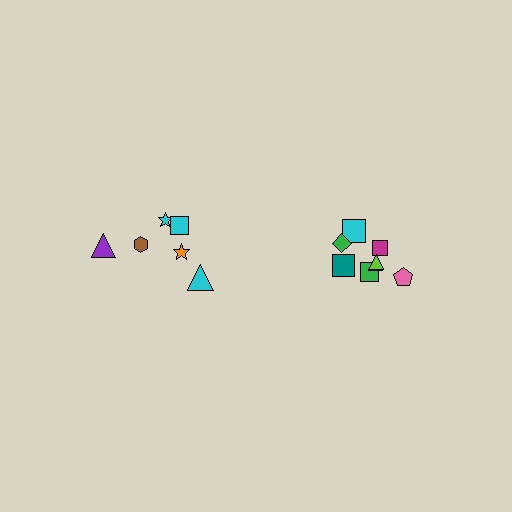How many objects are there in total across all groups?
There are 14 objects.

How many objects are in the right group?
There are 8 objects.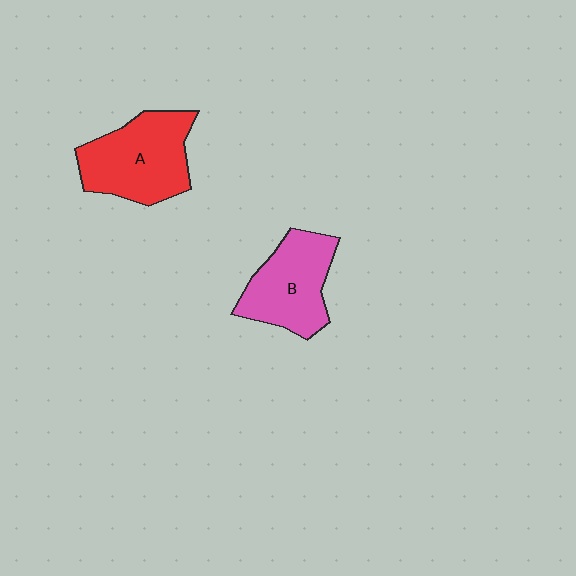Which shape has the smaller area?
Shape B (pink).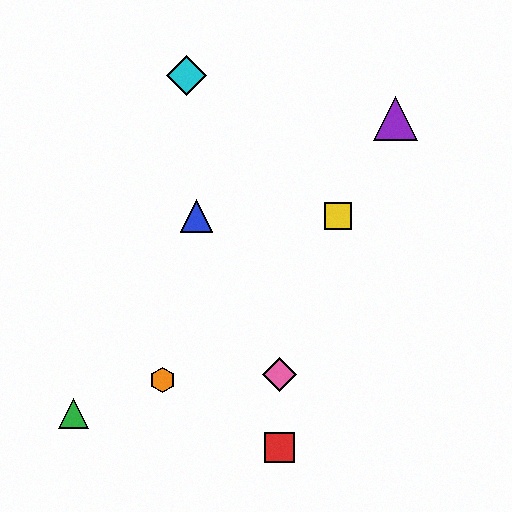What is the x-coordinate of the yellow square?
The yellow square is at x≈338.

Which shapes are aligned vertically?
The red square, the pink diamond are aligned vertically.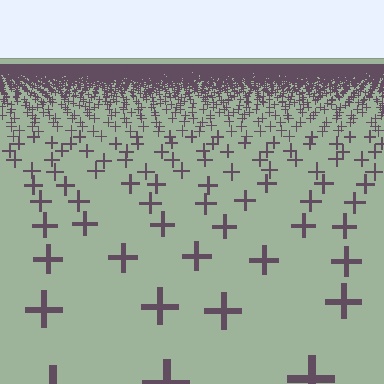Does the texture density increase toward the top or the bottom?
Density increases toward the top.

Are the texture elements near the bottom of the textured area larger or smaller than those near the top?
Larger. Near the bottom, elements are closer to the viewer and appear at a bigger on-screen size.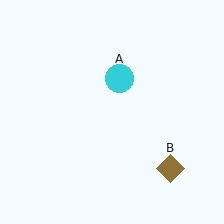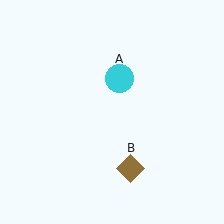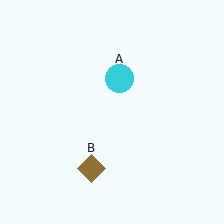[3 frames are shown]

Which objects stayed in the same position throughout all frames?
Cyan circle (object A) remained stationary.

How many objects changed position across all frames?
1 object changed position: brown diamond (object B).